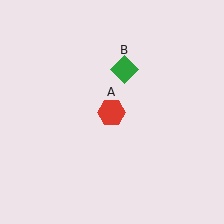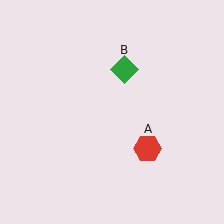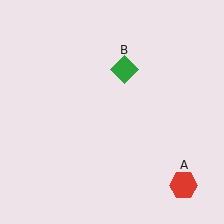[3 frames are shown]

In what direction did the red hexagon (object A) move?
The red hexagon (object A) moved down and to the right.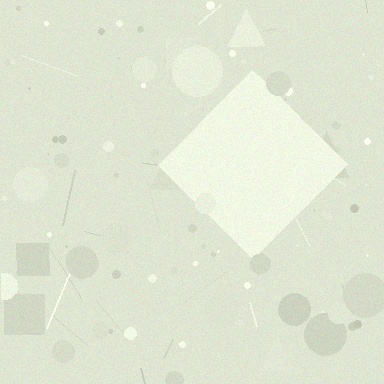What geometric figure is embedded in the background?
A diamond is embedded in the background.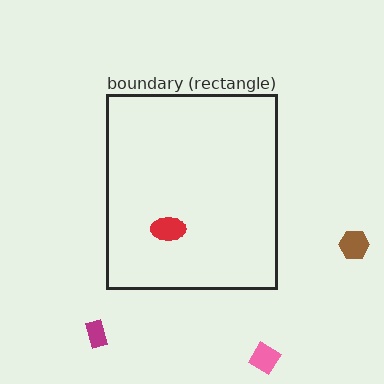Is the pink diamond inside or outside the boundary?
Outside.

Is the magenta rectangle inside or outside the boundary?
Outside.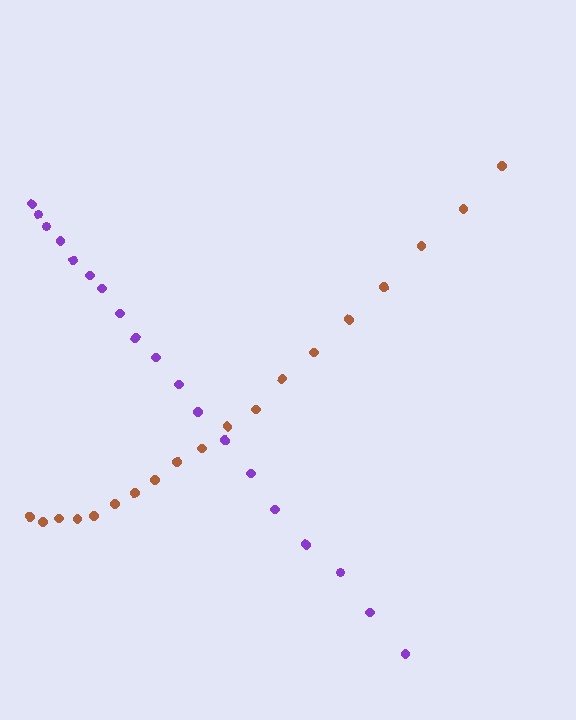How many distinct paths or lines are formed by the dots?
There are 2 distinct paths.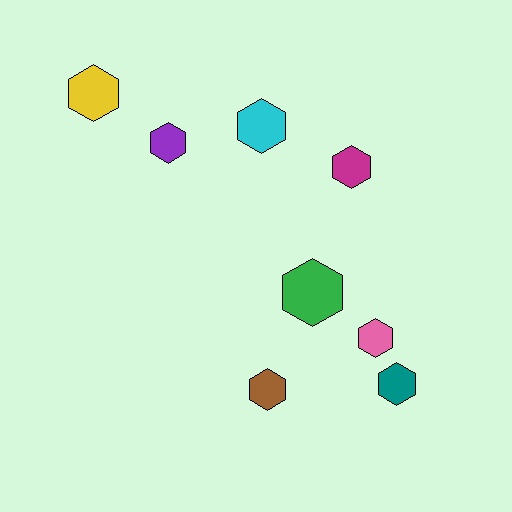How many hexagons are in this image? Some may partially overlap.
There are 8 hexagons.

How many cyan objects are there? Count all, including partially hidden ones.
There is 1 cyan object.